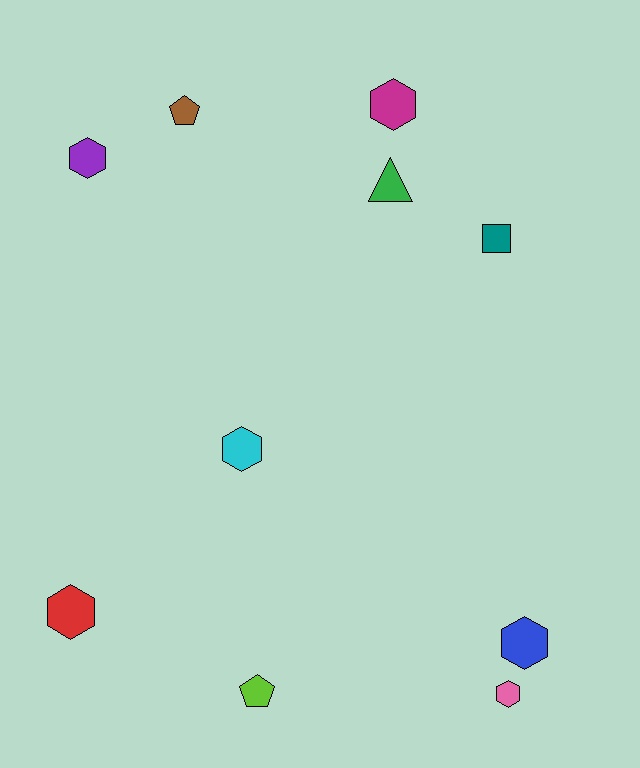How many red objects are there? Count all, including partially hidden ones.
There is 1 red object.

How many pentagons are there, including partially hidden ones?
There are 2 pentagons.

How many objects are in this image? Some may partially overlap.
There are 10 objects.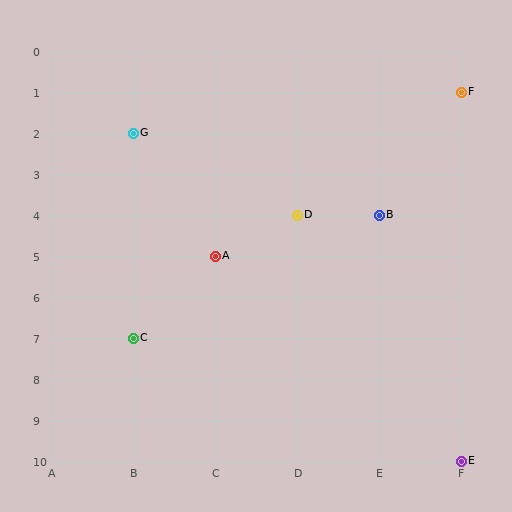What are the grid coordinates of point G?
Point G is at grid coordinates (B, 2).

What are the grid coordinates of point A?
Point A is at grid coordinates (C, 5).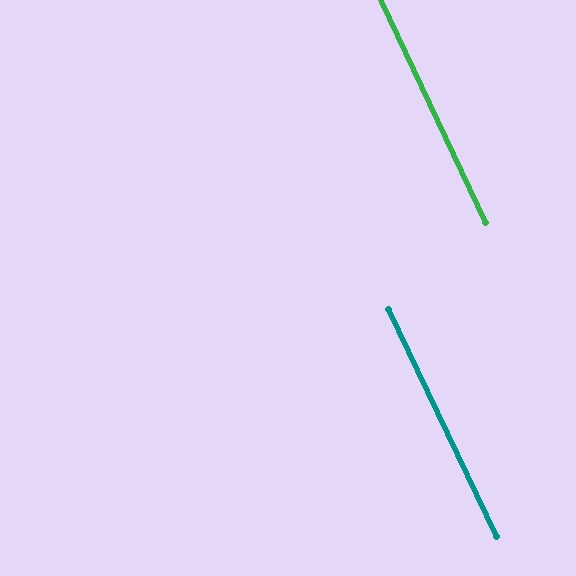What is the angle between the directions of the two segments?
Approximately 1 degree.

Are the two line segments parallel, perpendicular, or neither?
Parallel — their directions differ by only 0.5°.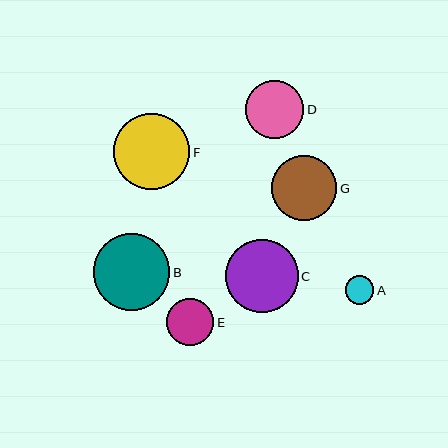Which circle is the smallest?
Circle A is the smallest with a size of approximately 28 pixels.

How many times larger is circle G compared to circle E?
Circle G is approximately 1.4 times the size of circle E.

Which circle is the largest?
Circle B is the largest with a size of approximately 76 pixels.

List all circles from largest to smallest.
From largest to smallest: B, F, C, G, D, E, A.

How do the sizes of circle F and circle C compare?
Circle F and circle C are approximately the same size.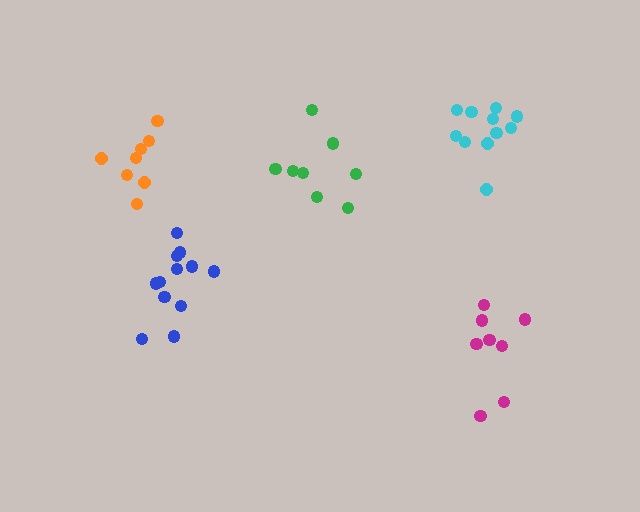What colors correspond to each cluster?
The clusters are colored: green, cyan, blue, magenta, orange.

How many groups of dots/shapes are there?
There are 5 groups.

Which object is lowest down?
The magenta cluster is bottommost.